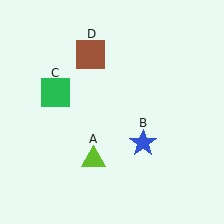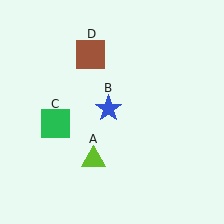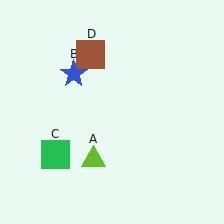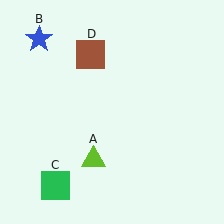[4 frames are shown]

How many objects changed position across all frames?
2 objects changed position: blue star (object B), green square (object C).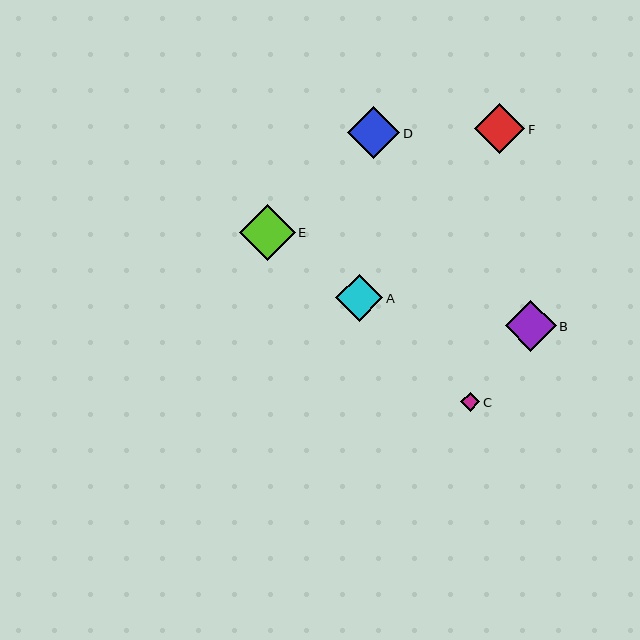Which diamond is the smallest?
Diamond C is the smallest with a size of approximately 19 pixels.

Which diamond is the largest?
Diamond E is the largest with a size of approximately 56 pixels.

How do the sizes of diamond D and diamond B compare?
Diamond D and diamond B are approximately the same size.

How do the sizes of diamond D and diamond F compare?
Diamond D and diamond F are approximately the same size.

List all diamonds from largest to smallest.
From largest to smallest: E, D, B, F, A, C.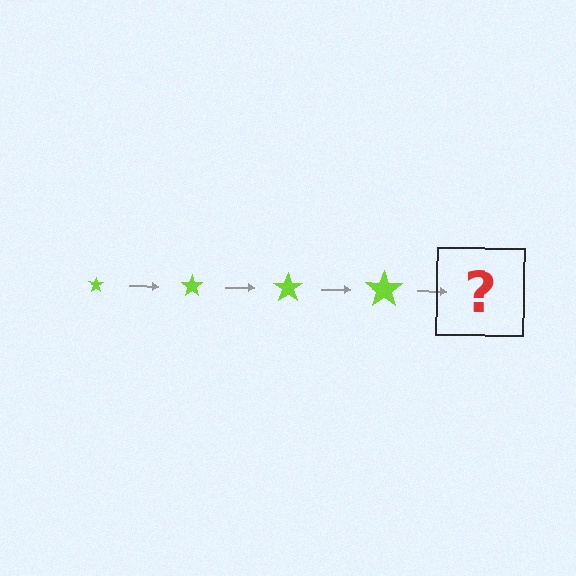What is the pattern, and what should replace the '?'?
The pattern is that the star gets progressively larger each step. The '?' should be a lime star, larger than the previous one.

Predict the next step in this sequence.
The next step is a lime star, larger than the previous one.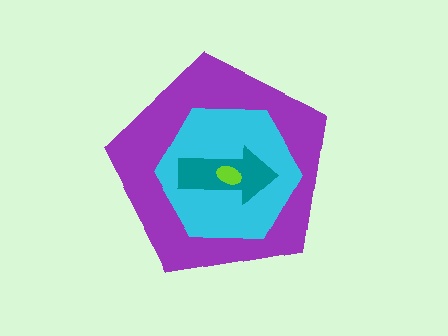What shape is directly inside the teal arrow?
The lime ellipse.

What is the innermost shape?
The lime ellipse.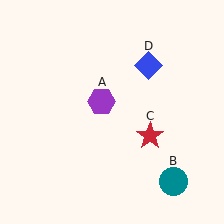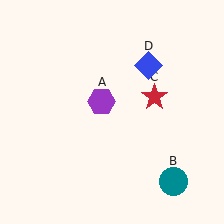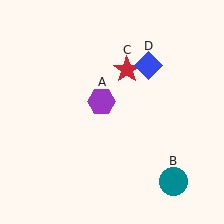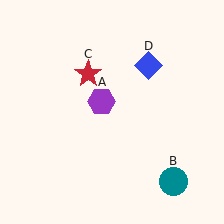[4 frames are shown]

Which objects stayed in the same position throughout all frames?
Purple hexagon (object A) and teal circle (object B) and blue diamond (object D) remained stationary.